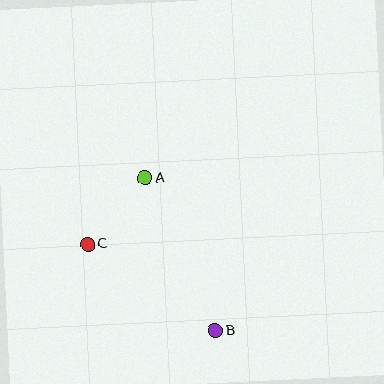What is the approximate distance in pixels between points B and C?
The distance between B and C is approximately 154 pixels.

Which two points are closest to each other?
Points A and C are closest to each other.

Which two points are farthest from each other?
Points A and B are farthest from each other.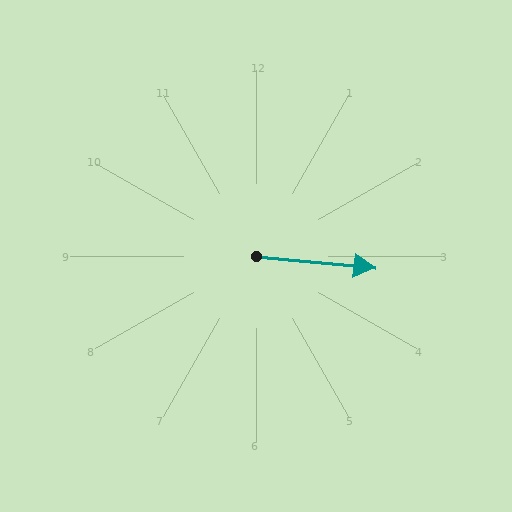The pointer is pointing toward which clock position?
Roughly 3 o'clock.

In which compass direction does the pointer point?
East.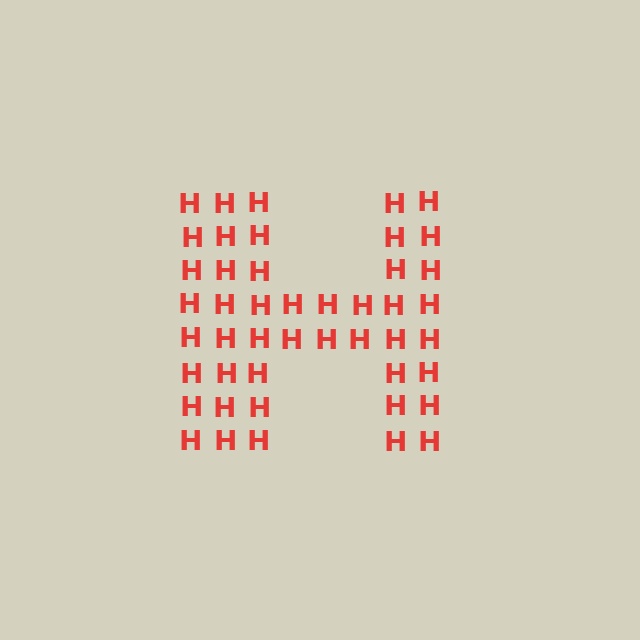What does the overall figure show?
The overall figure shows the letter H.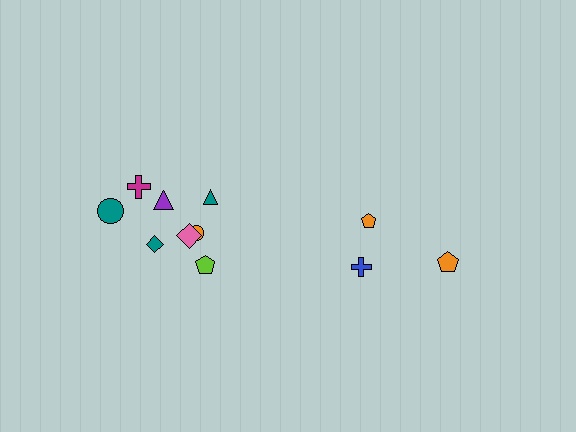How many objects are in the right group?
There are 3 objects.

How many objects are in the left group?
There are 8 objects.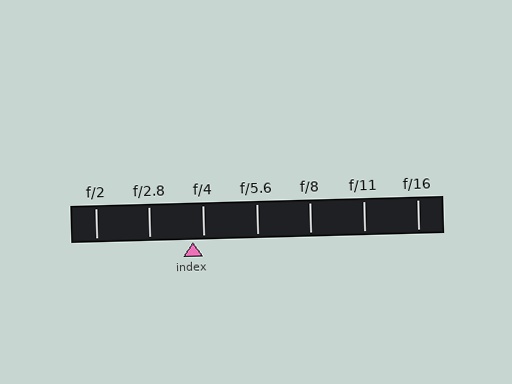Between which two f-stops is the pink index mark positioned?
The index mark is between f/2.8 and f/4.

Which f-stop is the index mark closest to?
The index mark is closest to f/4.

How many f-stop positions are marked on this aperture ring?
There are 7 f-stop positions marked.